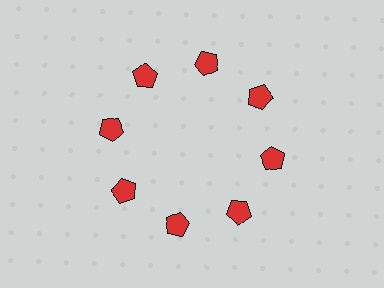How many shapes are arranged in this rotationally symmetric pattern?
There are 8 shapes, arranged in 8 groups of 1.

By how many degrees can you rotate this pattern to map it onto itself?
The pattern maps onto itself every 45 degrees of rotation.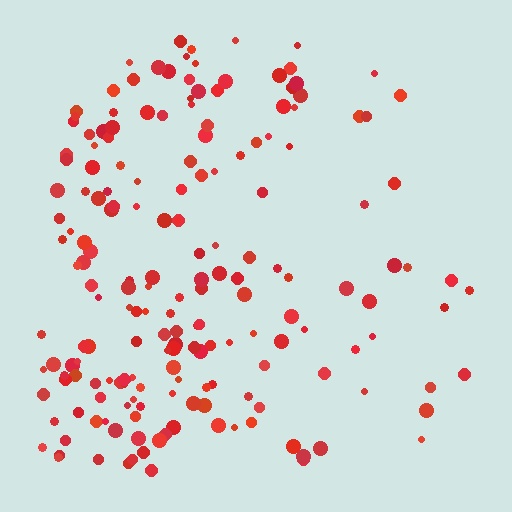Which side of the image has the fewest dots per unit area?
The right.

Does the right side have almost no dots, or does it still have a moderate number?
Still a moderate number, just noticeably fewer than the left.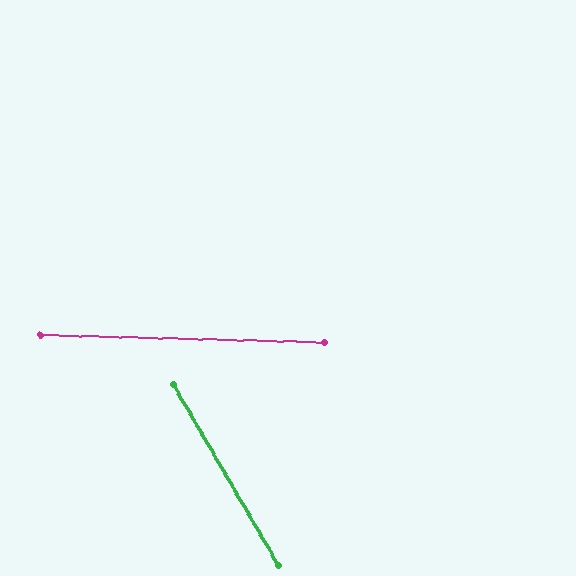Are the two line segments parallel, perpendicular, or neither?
Neither parallel nor perpendicular — they differ by about 58°.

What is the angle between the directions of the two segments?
Approximately 58 degrees.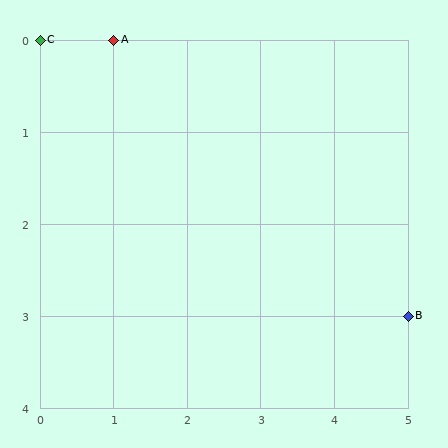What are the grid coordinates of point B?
Point B is at grid coordinates (5, 3).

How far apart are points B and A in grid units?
Points B and A are 4 columns and 3 rows apart (about 5.0 grid units diagonally).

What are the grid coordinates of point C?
Point C is at grid coordinates (0, 0).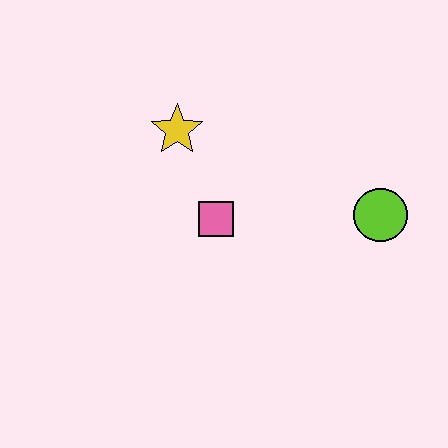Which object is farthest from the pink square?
The lime circle is farthest from the pink square.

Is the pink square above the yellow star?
No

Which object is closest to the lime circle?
The pink square is closest to the lime circle.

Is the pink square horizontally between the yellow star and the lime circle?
Yes